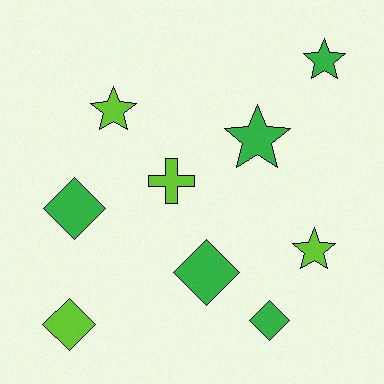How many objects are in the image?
There are 9 objects.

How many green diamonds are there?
There are 3 green diamonds.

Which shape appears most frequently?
Diamond, with 4 objects.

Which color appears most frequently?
Green, with 5 objects.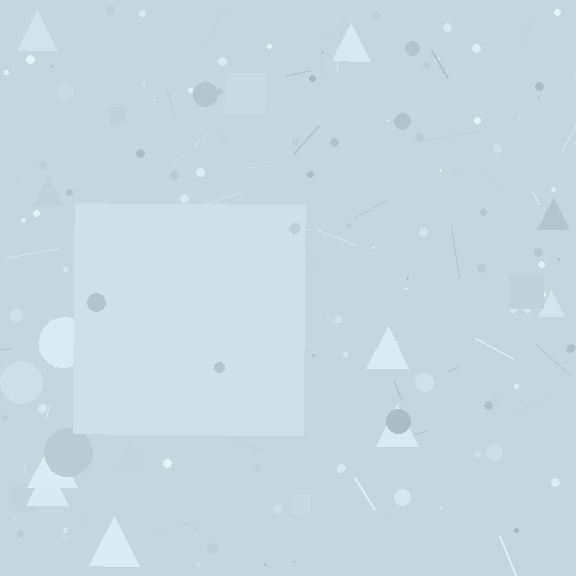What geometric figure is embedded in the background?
A square is embedded in the background.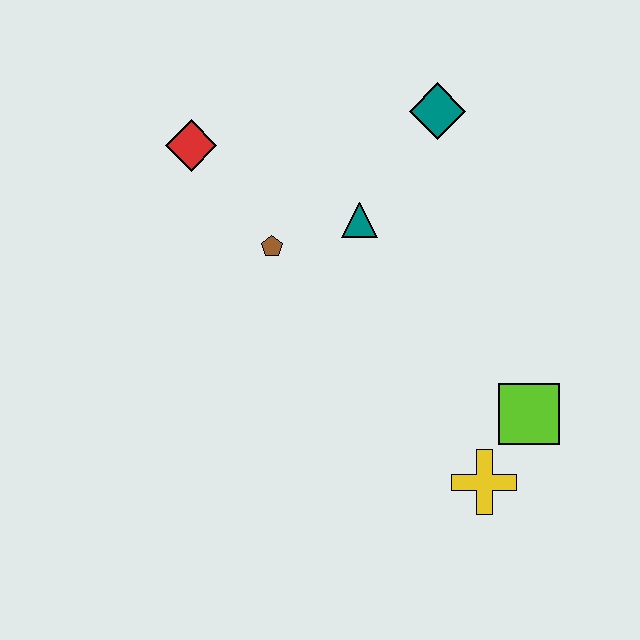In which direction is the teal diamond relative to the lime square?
The teal diamond is above the lime square.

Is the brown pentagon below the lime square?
No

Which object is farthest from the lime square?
The red diamond is farthest from the lime square.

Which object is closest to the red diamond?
The brown pentagon is closest to the red diamond.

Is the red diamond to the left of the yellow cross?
Yes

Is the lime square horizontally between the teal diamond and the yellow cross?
No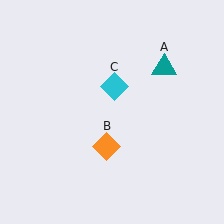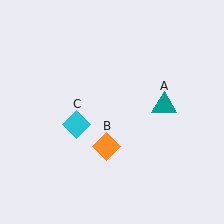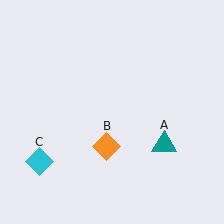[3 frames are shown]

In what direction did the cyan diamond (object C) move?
The cyan diamond (object C) moved down and to the left.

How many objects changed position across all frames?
2 objects changed position: teal triangle (object A), cyan diamond (object C).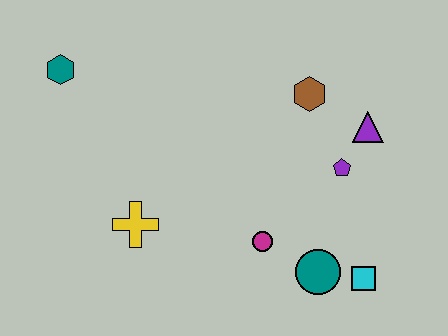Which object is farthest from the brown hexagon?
The teal hexagon is farthest from the brown hexagon.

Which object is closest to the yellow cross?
The magenta circle is closest to the yellow cross.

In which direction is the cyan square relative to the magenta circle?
The cyan square is to the right of the magenta circle.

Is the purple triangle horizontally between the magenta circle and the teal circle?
No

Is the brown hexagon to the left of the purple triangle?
Yes